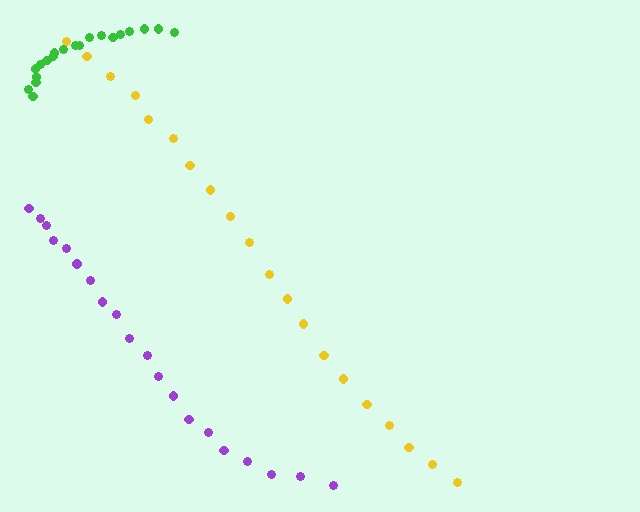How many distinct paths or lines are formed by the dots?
There are 3 distinct paths.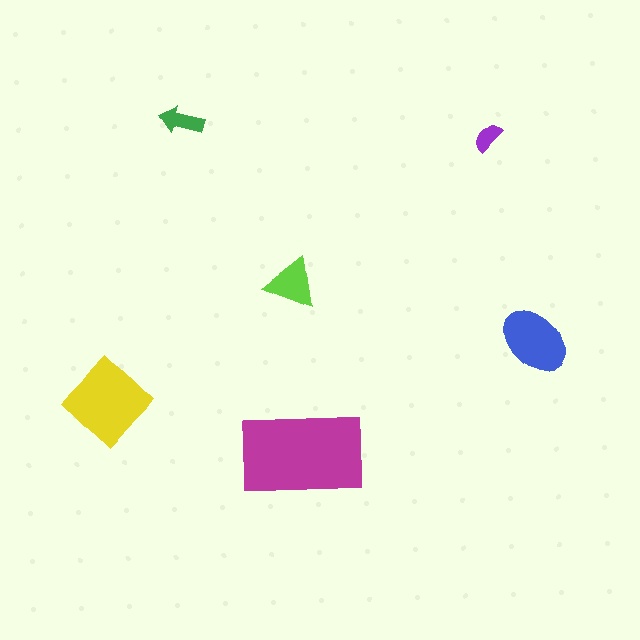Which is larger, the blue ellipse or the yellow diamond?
The yellow diamond.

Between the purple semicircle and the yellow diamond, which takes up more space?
The yellow diamond.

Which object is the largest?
The magenta rectangle.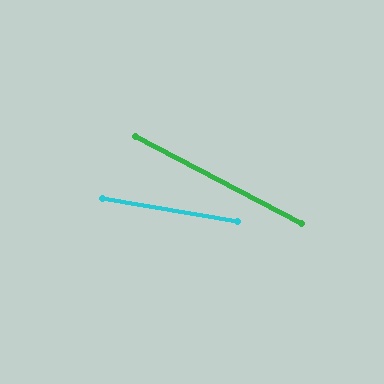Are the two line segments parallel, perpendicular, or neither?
Neither parallel nor perpendicular — they differ by about 18°.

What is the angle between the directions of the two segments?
Approximately 18 degrees.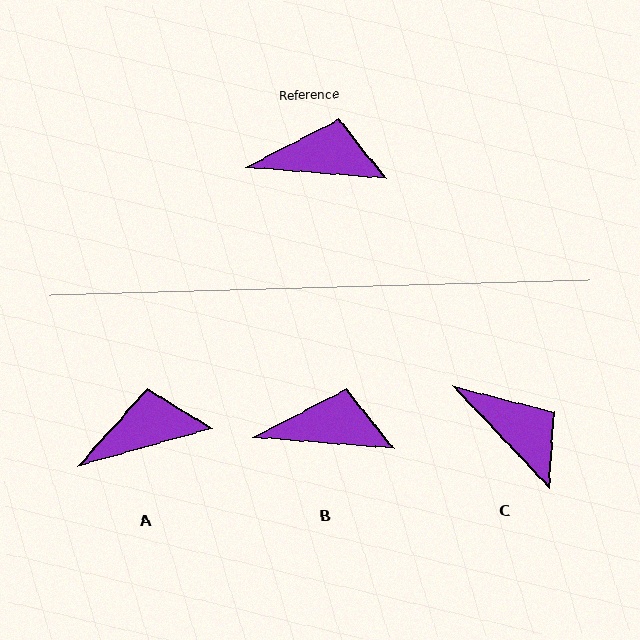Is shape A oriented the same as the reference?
No, it is off by about 20 degrees.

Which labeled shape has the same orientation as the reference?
B.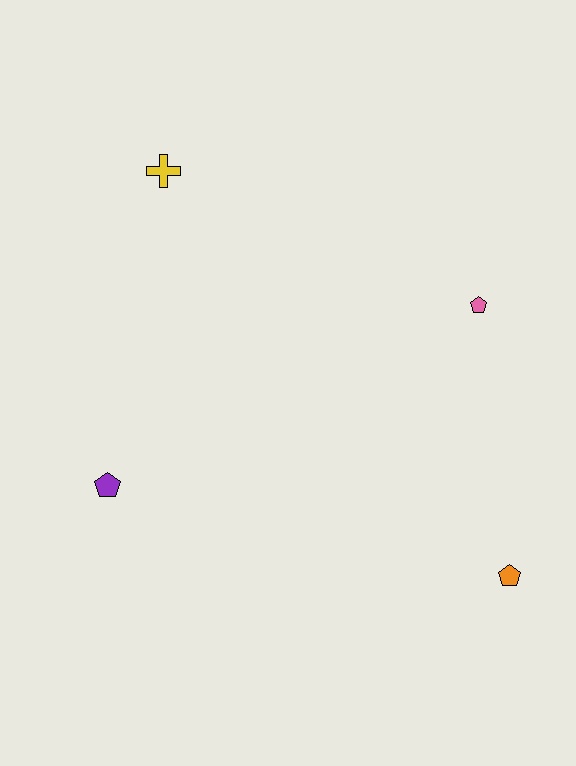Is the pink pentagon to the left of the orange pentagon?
Yes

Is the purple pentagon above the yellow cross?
No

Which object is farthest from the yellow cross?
The orange pentagon is farthest from the yellow cross.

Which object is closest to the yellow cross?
The purple pentagon is closest to the yellow cross.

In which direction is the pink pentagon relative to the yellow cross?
The pink pentagon is to the right of the yellow cross.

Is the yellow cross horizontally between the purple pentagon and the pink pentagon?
Yes